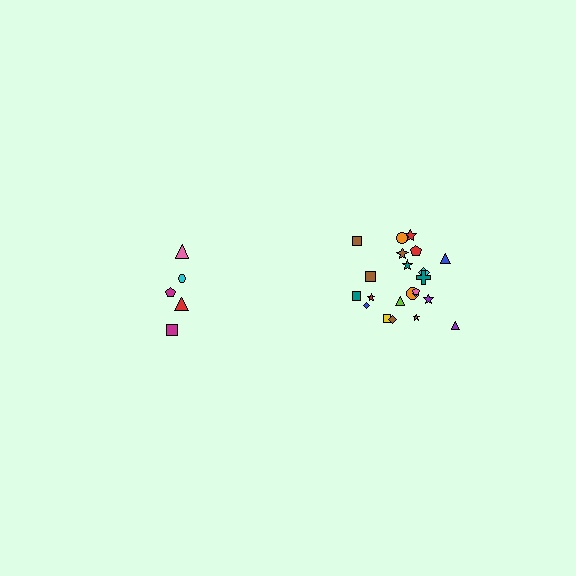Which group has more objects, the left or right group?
The right group.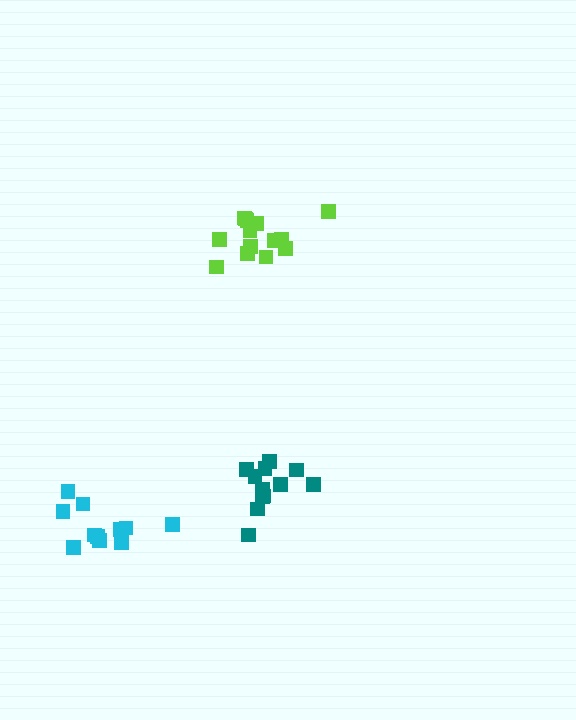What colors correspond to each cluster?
The clusters are colored: teal, cyan, lime.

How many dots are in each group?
Group 1: 12 dots, Group 2: 11 dots, Group 3: 14 dots (37 total).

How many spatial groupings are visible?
There are 3 spatial groupings.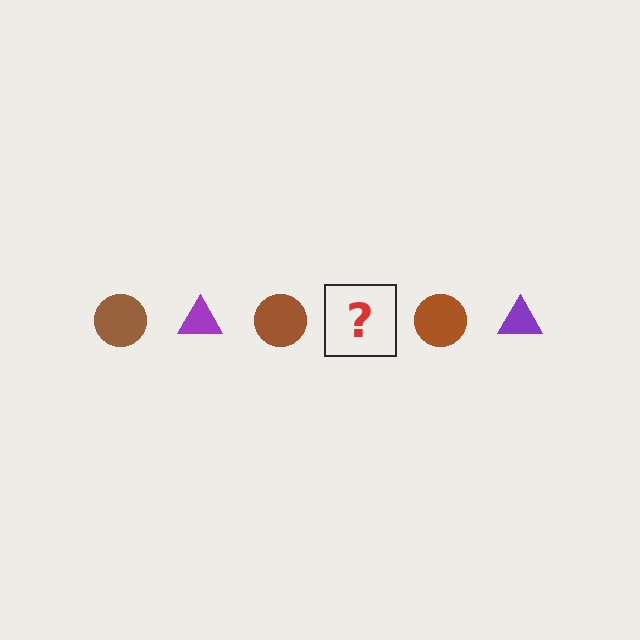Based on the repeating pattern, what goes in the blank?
The blank should be a purple triangle.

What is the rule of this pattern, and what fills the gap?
The rule is that the pattern alternates between brown circle and purple triangle. The gap should be filled with a purple triangle.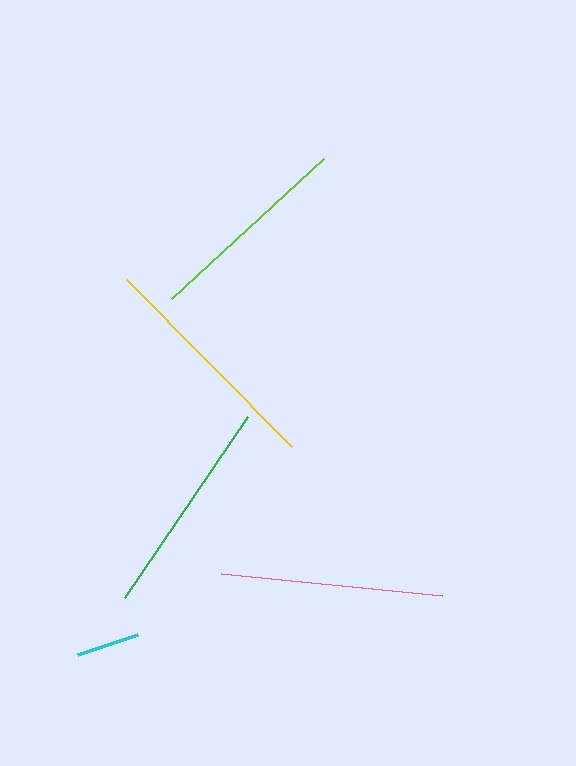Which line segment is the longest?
The yellow line is the longest at approximately 235 pixels.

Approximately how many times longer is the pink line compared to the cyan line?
The pink line is approximately 3.5 times the length of the cyan line.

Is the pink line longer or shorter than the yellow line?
The yellow line is longer than the pink line.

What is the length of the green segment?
The green segment is approximately 219 pixels long.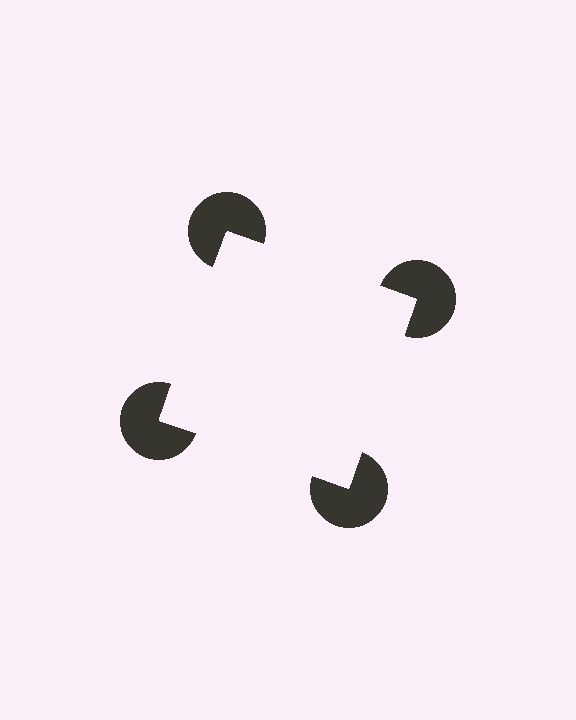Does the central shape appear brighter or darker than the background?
It typically appears slightly brighter than the background, even though no actual brightness change is drawn.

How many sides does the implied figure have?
4 sides.